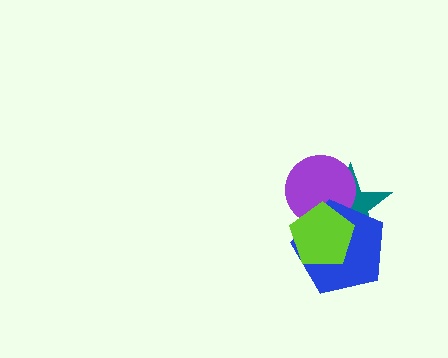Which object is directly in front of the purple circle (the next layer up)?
The blue pentagon is directly in front of the purple circle.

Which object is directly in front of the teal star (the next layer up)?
The purple circle is directly in front of the teal star.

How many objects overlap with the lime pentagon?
3 objects overlap with the lime pentagon.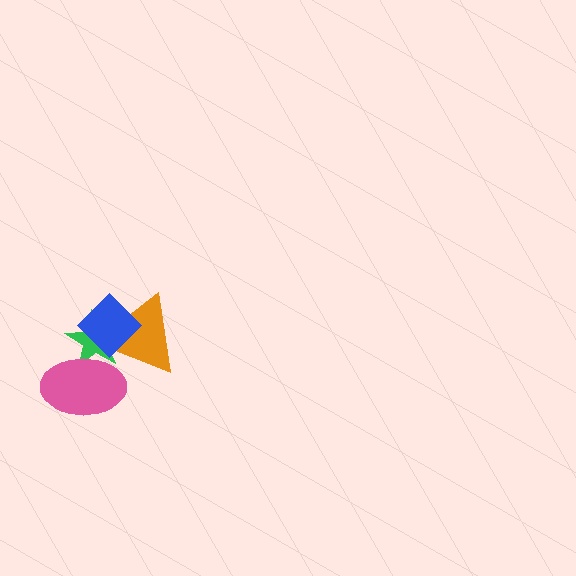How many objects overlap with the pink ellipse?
3 objects overlap with the pink ellipse.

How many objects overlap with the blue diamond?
3 objects overlap with the blue diamond.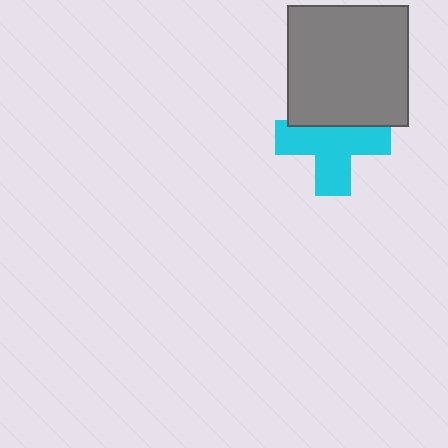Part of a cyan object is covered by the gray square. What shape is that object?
It is a cross.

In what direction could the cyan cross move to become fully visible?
The cyan cross could move down. That would shift it out from behind the gray square entirely.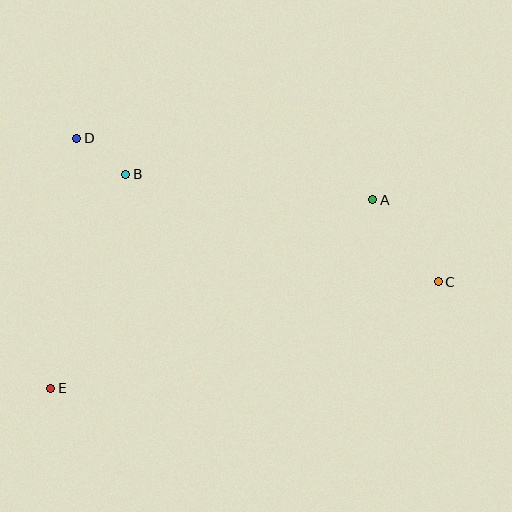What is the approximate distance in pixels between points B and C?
The distance between B and C is approximately 330 pixels.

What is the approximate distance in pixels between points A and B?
The distance between A and B is approximately 248 pixels.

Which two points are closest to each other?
Points B and D are closest to each other.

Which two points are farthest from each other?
Points C and E are farthest from each other.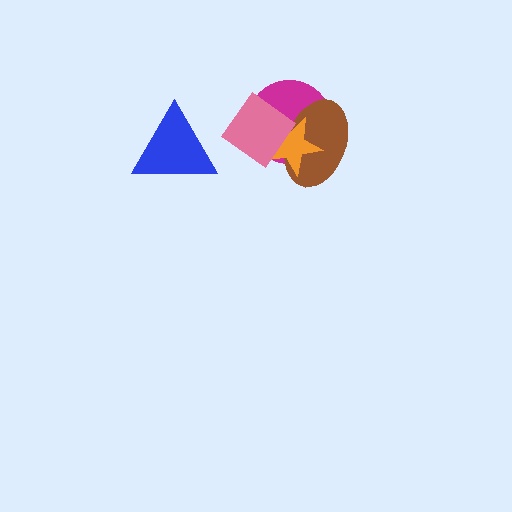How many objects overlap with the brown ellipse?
3 objects overlap with the brown ellipse.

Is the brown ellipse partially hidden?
Yes, it is partially covered by another shape.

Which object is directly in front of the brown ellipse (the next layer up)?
The orange star is directly in front of the brown ellipse.